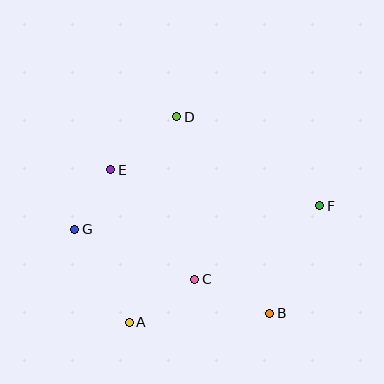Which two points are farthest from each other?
Points F and G are farthest from each other.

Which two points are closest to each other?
Points E and G are closest to each other.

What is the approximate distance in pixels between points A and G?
The distance between A and G is approximately 108 pixels.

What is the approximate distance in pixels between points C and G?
The distance between C and G is approximately 130 pixels.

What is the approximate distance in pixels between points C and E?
The distance between C and E is approximately 138 pixels.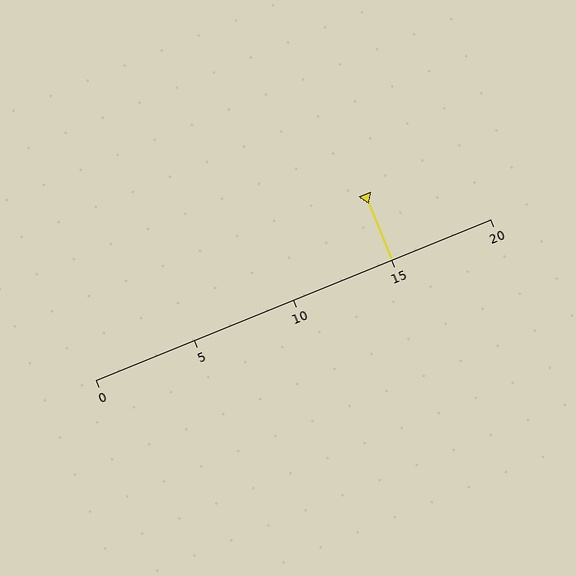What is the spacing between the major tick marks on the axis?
The major ticks are spaced 5 apart.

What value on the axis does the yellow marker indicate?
The marker indicates approximately 15.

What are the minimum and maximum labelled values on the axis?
The axis runs from 0 to 20.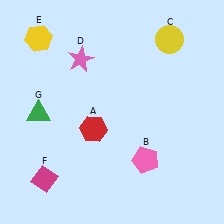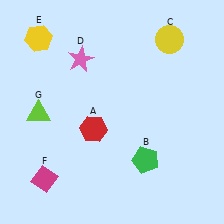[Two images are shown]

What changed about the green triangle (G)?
In Image 1, G is green. In Image 2, it changed to lime.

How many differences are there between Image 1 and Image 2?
There are 2 differences between the two images.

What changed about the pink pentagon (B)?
In Image 1, B is pink. In Image 2, it changed to green.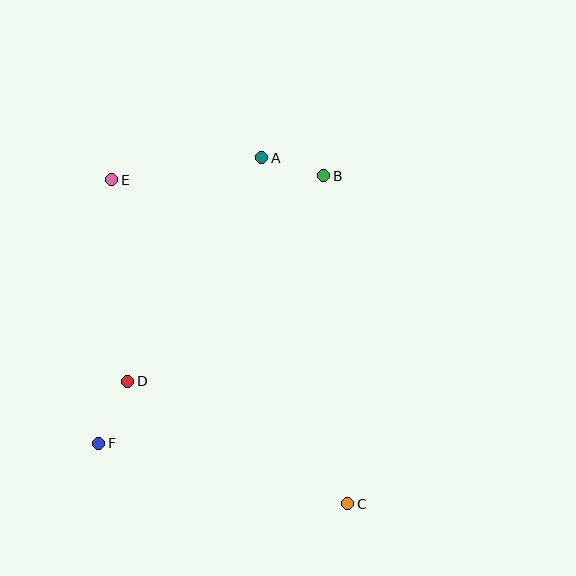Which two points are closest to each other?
Points A and B are closest to each other.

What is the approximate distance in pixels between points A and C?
The distance between A and C is approximately 357 pixels.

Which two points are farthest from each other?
Points C and E are farthest from each other.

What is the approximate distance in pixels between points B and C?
The distance between B and C is approximately 329 pixels.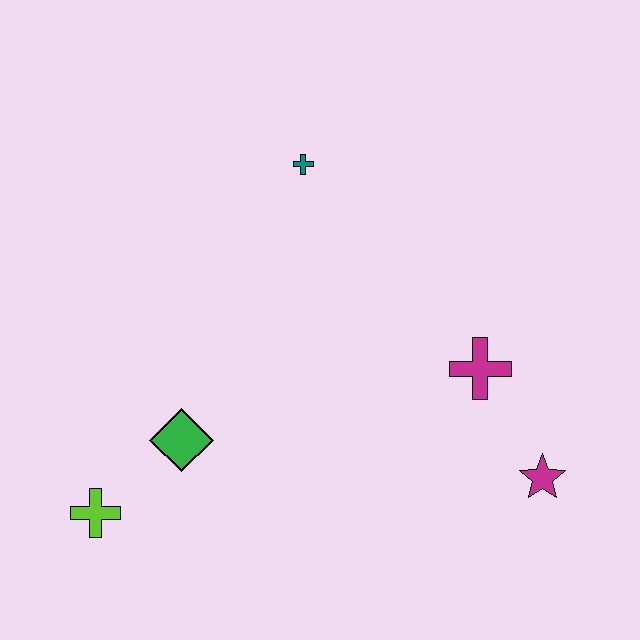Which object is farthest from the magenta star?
The lime cross is farthest from the magenta star.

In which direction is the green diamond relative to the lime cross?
The green diamond is to the right of the lime cross.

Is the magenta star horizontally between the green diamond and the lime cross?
No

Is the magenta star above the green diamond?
No